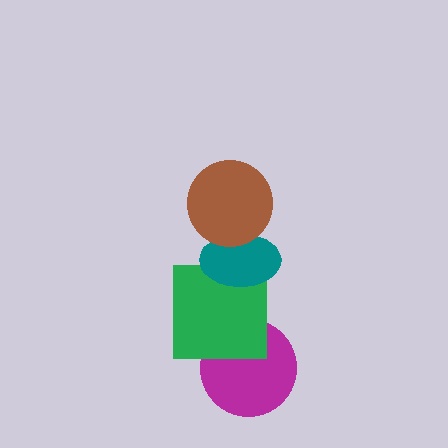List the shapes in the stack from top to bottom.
From top to bottom: the brown circle, the teal ellipse, the green square, the magenta circle.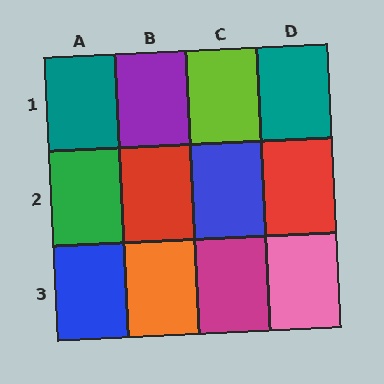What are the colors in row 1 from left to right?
Teal, purple, lime, teal.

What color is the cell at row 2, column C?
Blue.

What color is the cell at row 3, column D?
Pink.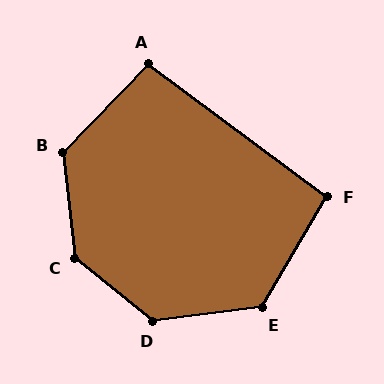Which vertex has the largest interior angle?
C, at approximately 135 degrees.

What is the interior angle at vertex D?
Approximately 134 degrees (obtuse).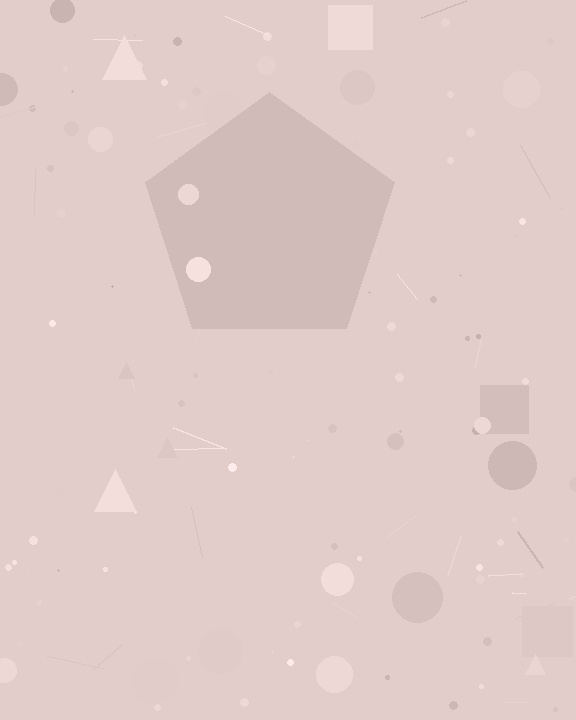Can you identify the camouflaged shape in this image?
The camouflaged shape is a pentagon.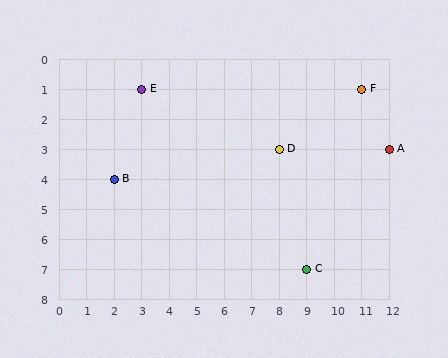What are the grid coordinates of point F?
Point F is at grid coordinates (11, 1).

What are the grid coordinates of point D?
Point D is at grid coordinates (8, 3).